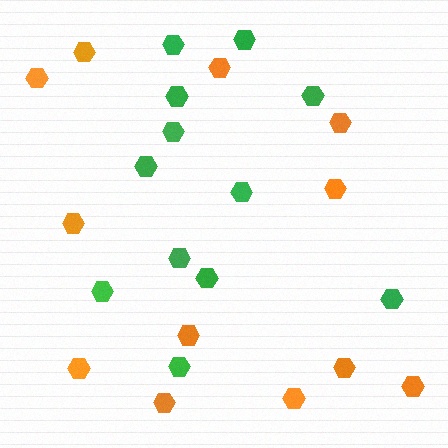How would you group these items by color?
There are 2 groups: one group of orange hexagons (12) and one group of green hexagons (12).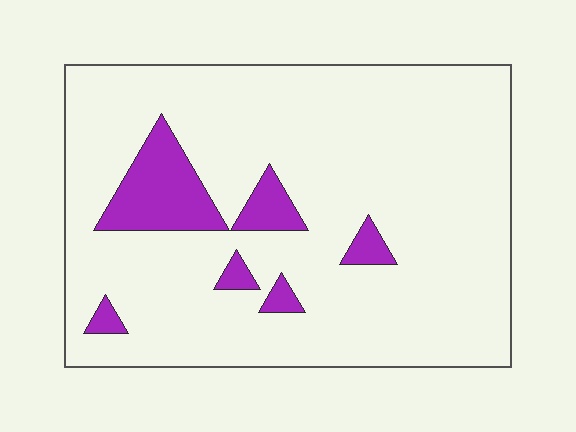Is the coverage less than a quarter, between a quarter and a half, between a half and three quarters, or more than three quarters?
Less than a quarter.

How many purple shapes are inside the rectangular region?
6.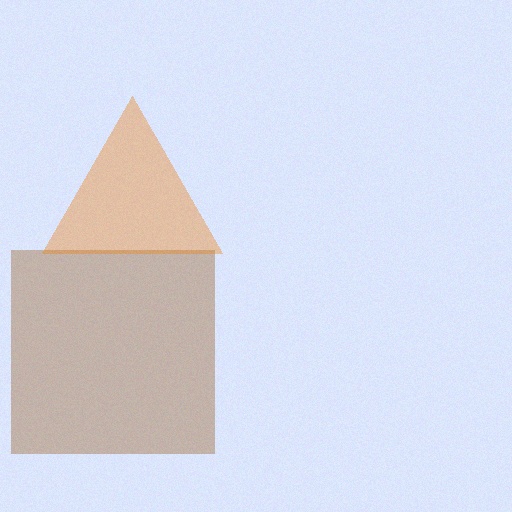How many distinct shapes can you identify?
There are 2 distinct shapes: a brown square, an orange triangle.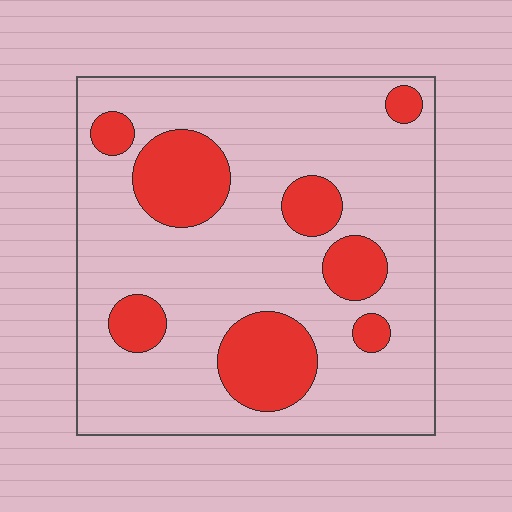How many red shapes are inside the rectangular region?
8.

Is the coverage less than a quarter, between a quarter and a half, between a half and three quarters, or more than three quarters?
Less than a quarter.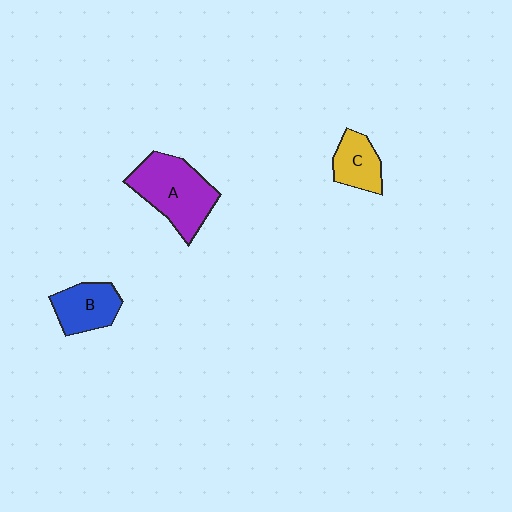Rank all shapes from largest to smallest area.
From largest to smallest: A (purple), B (blue), C (yellow).